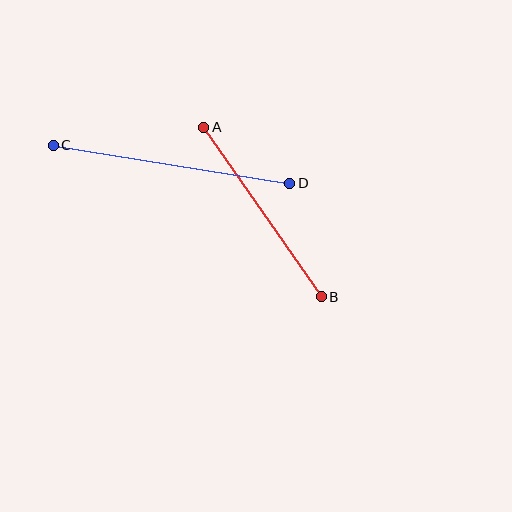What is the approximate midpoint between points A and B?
The midpoint is at approximately (263, 212) pixels.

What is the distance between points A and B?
The distance is approximately 206 pixels.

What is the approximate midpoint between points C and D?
The midpoint is at approximately (171, 164) pixels.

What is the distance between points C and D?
The distance is approximately 240 pixels.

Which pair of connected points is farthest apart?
Points C and D are farthest apart.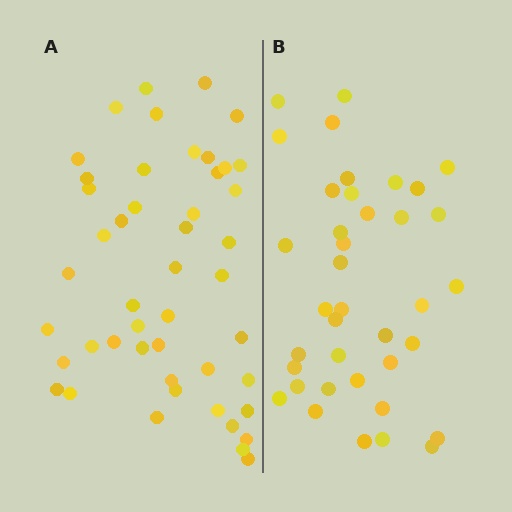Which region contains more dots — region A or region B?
Region A (the left region) has more dots.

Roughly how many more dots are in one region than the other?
Region A has roughly 8 or so more dots than region B.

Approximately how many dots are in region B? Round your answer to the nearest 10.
About 40 dots. (The exact count is 38, which rounds to 40.)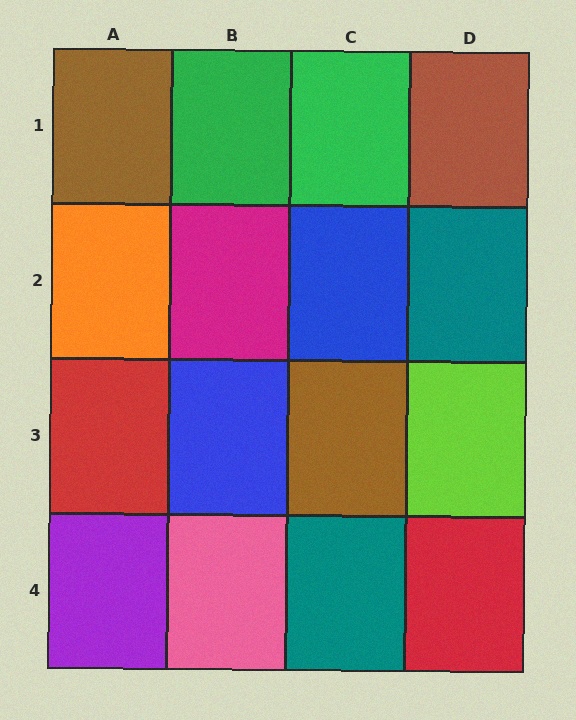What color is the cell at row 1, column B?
Green.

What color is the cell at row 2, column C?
Blue.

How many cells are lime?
1 cell is lime.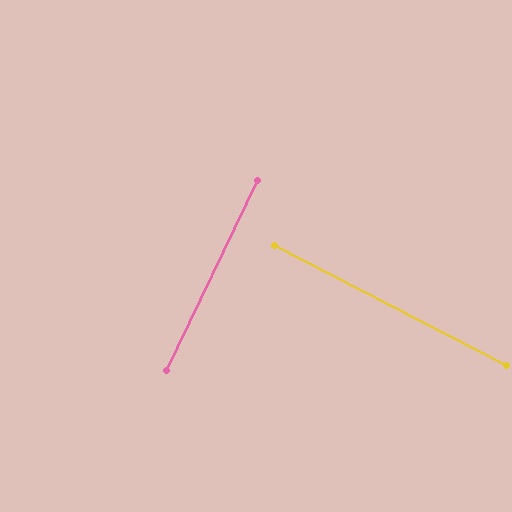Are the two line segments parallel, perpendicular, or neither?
Perpendicular — they meet at approximately 88°.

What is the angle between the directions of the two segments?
Approximately 88 degrees.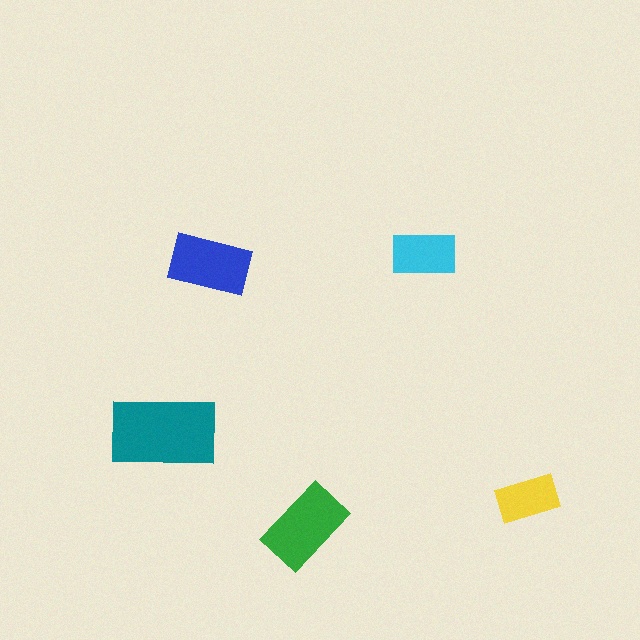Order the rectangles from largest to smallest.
the teal one, the green one, the blue one, the cyan one, the yellow one.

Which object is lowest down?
The green rectangle is bottommost.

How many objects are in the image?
There are 5 objects in the image.